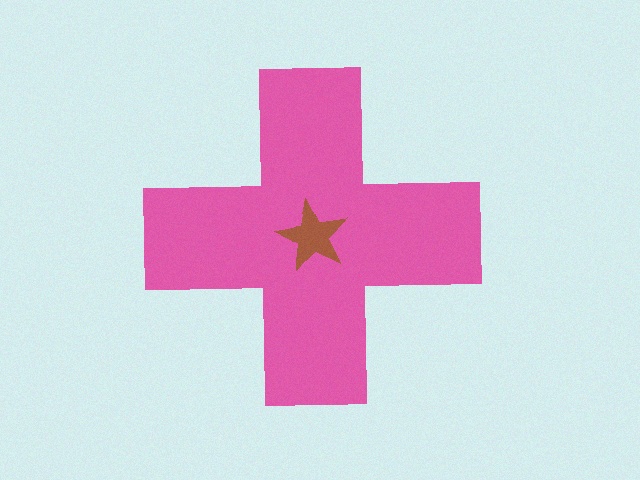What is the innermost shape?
The brown star.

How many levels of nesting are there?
2.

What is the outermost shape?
The pink cross.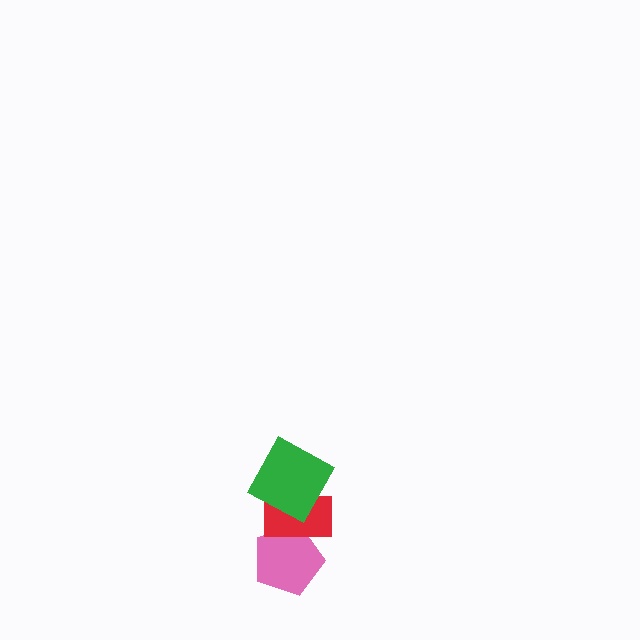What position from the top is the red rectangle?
The red rectangle is 2nd from the top.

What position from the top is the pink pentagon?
The pink pentagon is 3rd from the top.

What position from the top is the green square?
The green square is 1st from the top.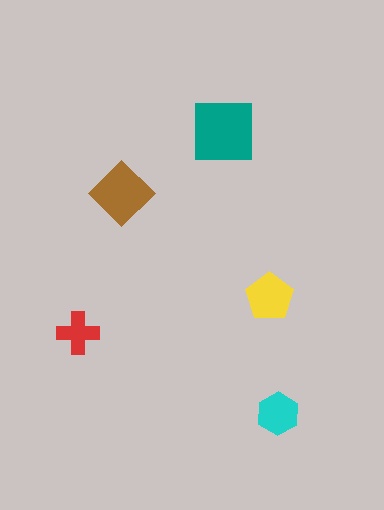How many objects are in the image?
There are 5 objects in the image.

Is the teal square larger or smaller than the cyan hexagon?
Larger.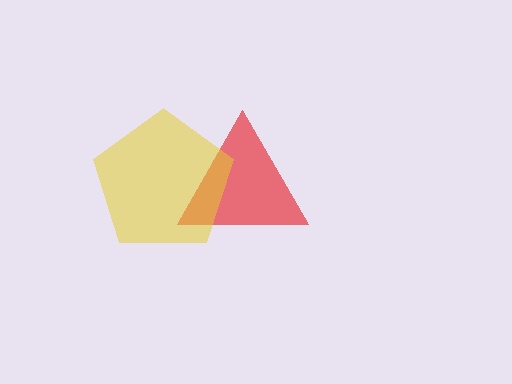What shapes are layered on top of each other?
The layered shapes are: a red triangle, a yellow pentagon.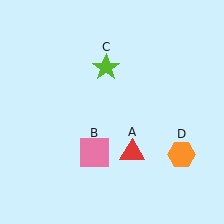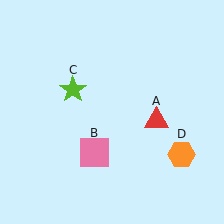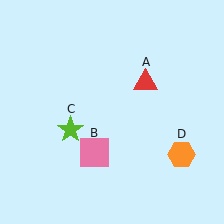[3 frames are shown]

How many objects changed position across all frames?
2 objects changed position: red triangle (object A), lime star (object C).